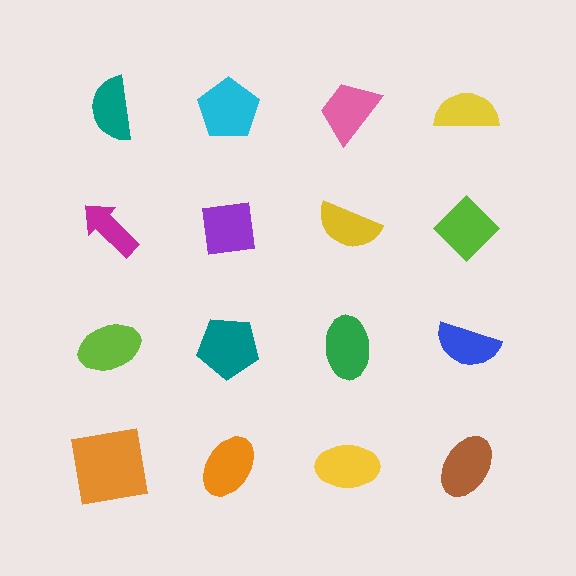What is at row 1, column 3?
A pink trapezoid.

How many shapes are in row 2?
4 shapes.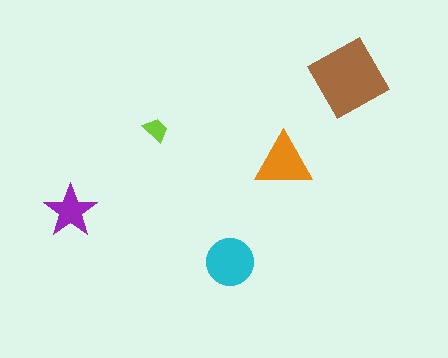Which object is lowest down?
The cyan circle is bottommost.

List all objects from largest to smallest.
The brown square, the cyan circle, the orange triangle, the purple star, the lime trapezoid.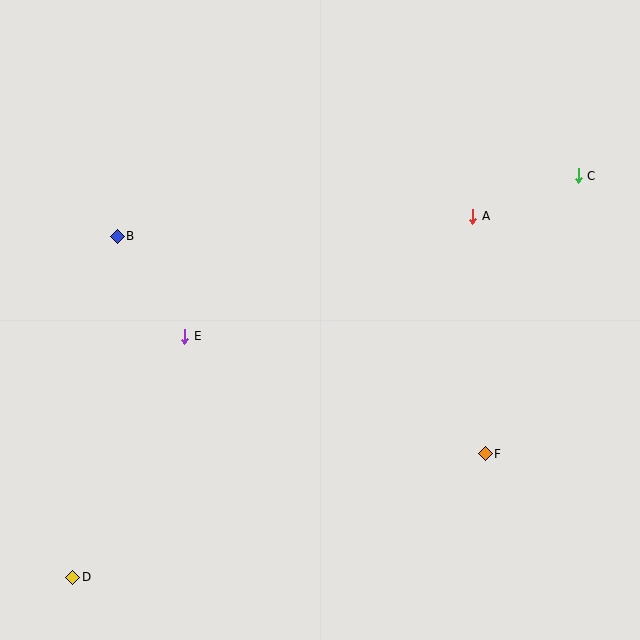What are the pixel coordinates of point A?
Point A is at (473, 216).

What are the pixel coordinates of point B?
Point B is at (117, 236).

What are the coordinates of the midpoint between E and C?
The midpoint between E and C is at (381, 256).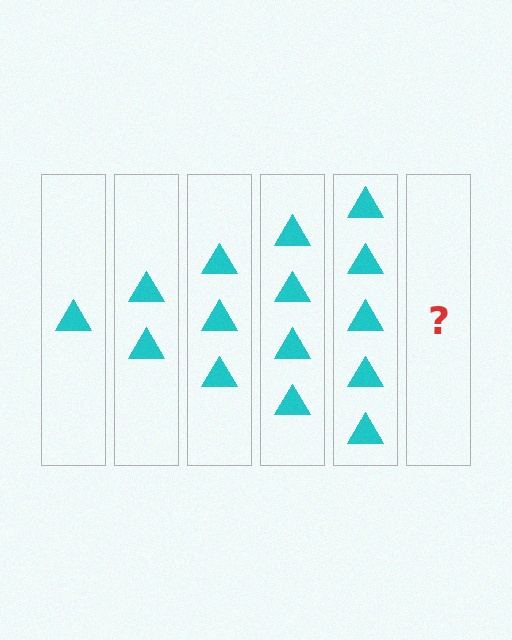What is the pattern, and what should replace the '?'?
The pattern is that each step adds one more triangle. The '?' should be 6 triangles.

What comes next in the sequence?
The next element should be 6 triangles.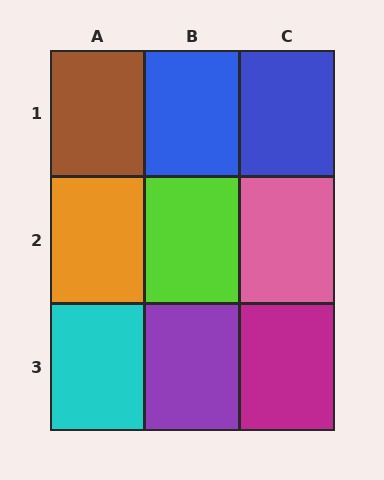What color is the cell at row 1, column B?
Blue.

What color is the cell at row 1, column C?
Blue.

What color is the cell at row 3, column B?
Purple.